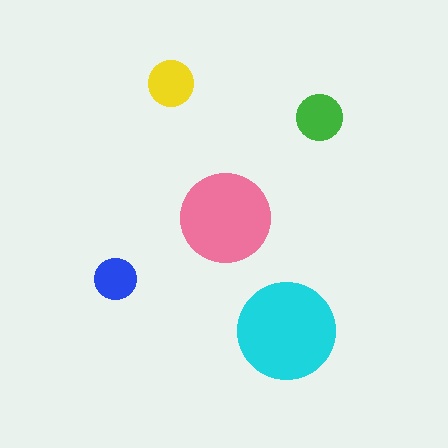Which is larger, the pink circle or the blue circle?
The pink one.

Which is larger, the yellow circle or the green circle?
The green one.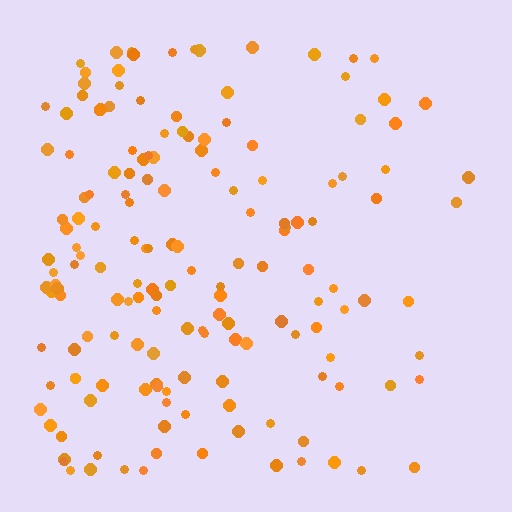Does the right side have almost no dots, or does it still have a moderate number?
Still a moderate number, just noticeably fewer than the left.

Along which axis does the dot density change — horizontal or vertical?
Horizontal.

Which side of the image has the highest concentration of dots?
The left.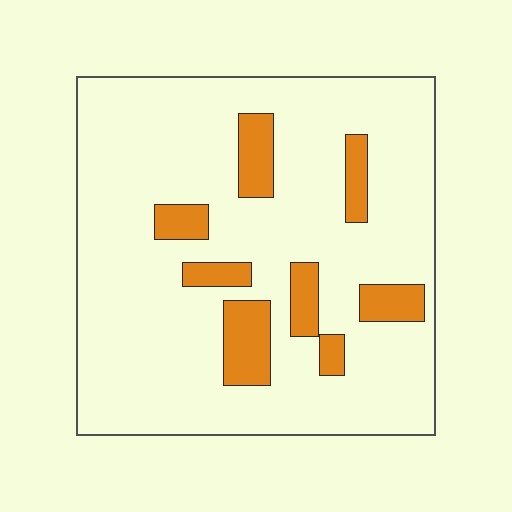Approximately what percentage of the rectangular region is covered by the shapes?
Approximately 15%.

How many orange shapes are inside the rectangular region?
8.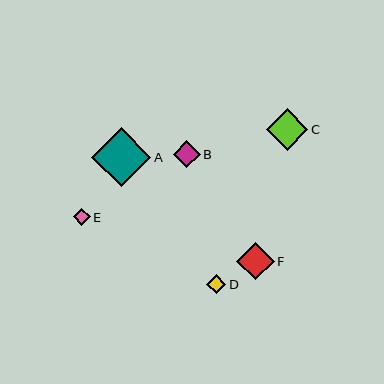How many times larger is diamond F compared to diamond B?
Diamond F is approximately 1.4 times the size of diamond B.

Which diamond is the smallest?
Diamond E is the smallest with a size of approximately 17 pixels.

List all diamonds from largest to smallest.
From largest to smallest: A, C, F, B, D, E.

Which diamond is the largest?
Diamond A is the largest with a size of approximately 59 pixels.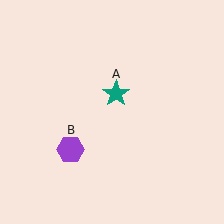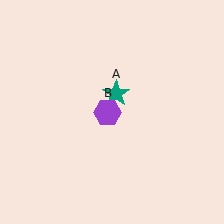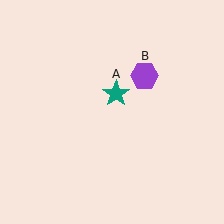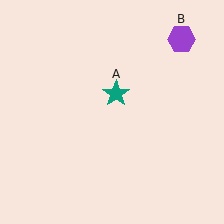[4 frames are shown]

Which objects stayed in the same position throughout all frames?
Teal star (object A) remained stationary.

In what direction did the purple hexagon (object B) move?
The purple hexagon (object B) moved up and to the right.